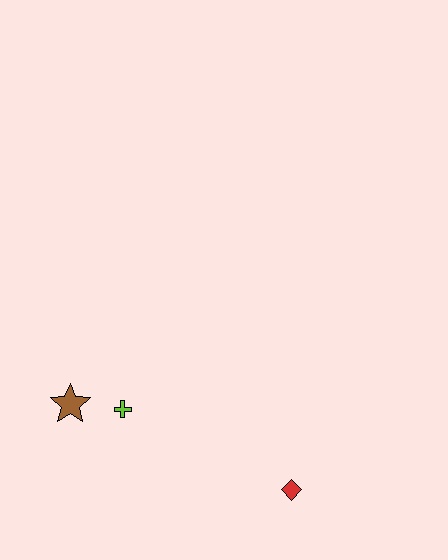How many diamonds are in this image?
There is 1 diamond.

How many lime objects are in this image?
There is 1 lime object.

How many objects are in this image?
There are 3 objects.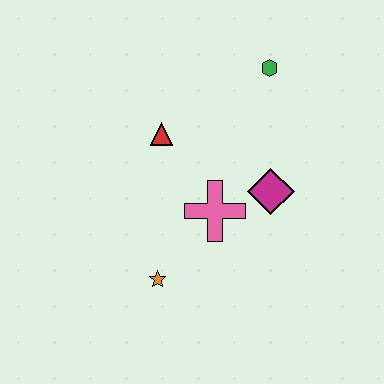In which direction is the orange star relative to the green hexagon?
The orange star is below the green hexagon.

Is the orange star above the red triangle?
No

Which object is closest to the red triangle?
The pink cross is closest to the red triangle.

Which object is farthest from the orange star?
The green hexagon is farthest from the orange star.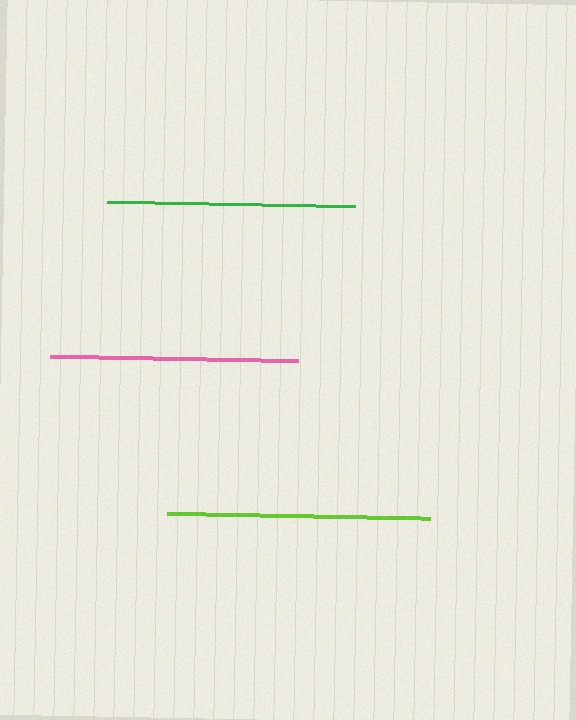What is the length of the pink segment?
The pink segment is approximately 249 pixels long.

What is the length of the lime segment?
The lime segment is approximately 263 pixels long.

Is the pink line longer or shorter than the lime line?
The lime line is longer than the pink line.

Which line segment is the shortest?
The green line is the shortest at approximately 248 pixels.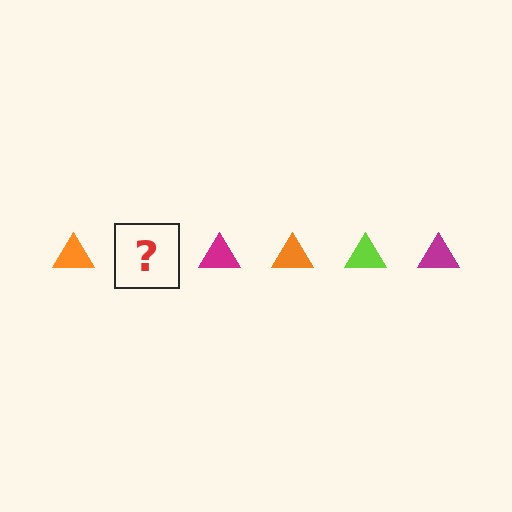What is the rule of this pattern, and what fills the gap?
The rule is that the pattern cycles through orange, lime, magenta triangles. The gap should be filled with a lime triangle.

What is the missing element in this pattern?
The missing element is a lime triangle.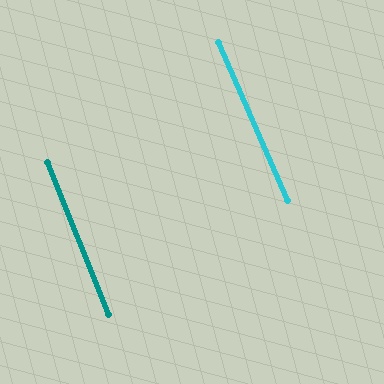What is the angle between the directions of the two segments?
Approximately 2 degrees.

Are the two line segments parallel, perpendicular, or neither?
Parallel — their directions differ by only 1.9°.